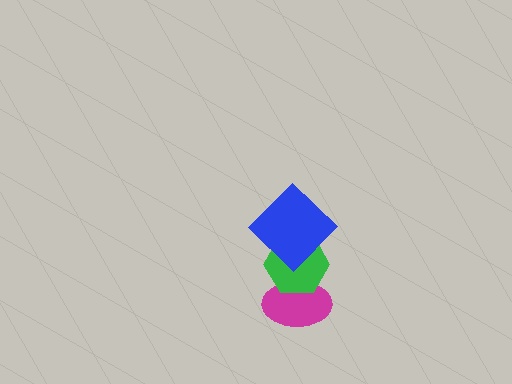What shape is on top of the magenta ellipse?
The green hexagon is on top of the magenta ellipse.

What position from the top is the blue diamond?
The blue diamond is 1st from the top.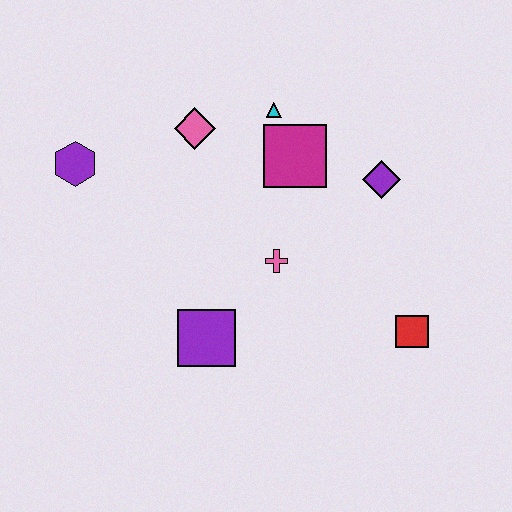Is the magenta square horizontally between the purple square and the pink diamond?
No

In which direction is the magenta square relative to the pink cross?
The magenta square is above the pink cross.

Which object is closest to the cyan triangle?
The magenta square is closest to the cyan triangle.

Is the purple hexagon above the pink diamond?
No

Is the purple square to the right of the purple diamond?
No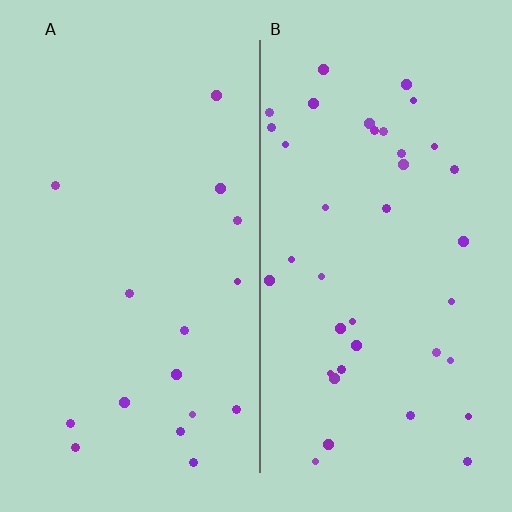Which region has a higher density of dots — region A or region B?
B (the right).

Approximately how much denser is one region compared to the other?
Approximately 2.4× — region B over region A.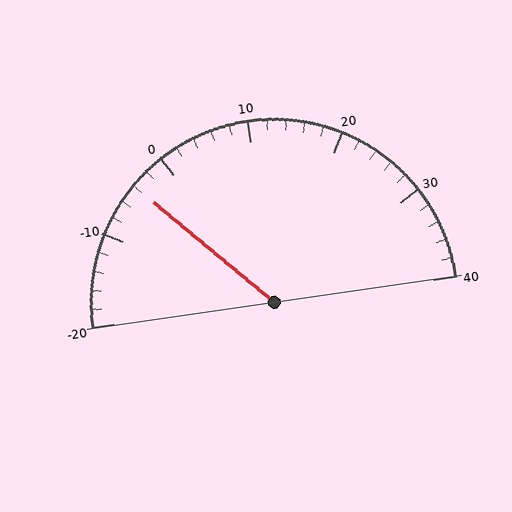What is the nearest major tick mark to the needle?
The nearest major tick mark is 0.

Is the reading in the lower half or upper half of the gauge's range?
The reading is in the lower half of the range (-20 to 40).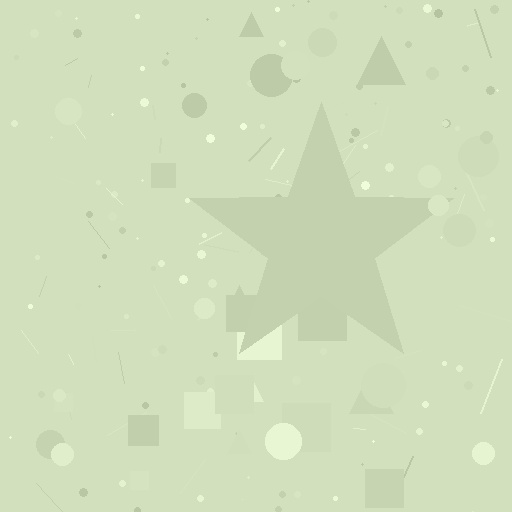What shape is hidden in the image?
A star is hidden in the image.